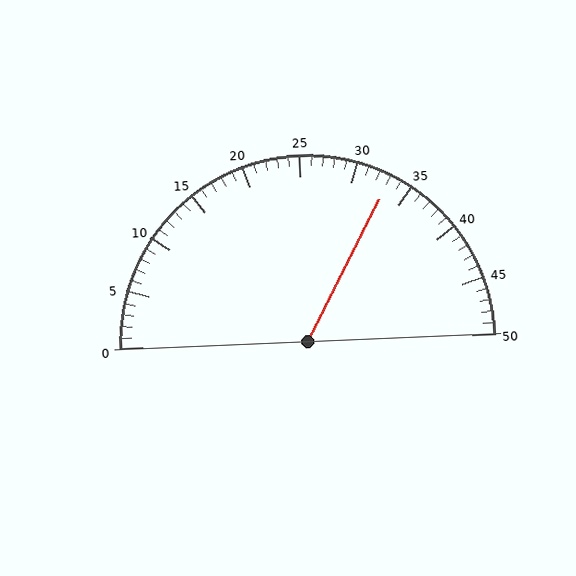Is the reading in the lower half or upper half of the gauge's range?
The reading is in the upper half of the range (0 to 50).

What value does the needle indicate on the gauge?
The needle indicates approximately 33.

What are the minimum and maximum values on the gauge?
The gauge ranges from 0 to 50.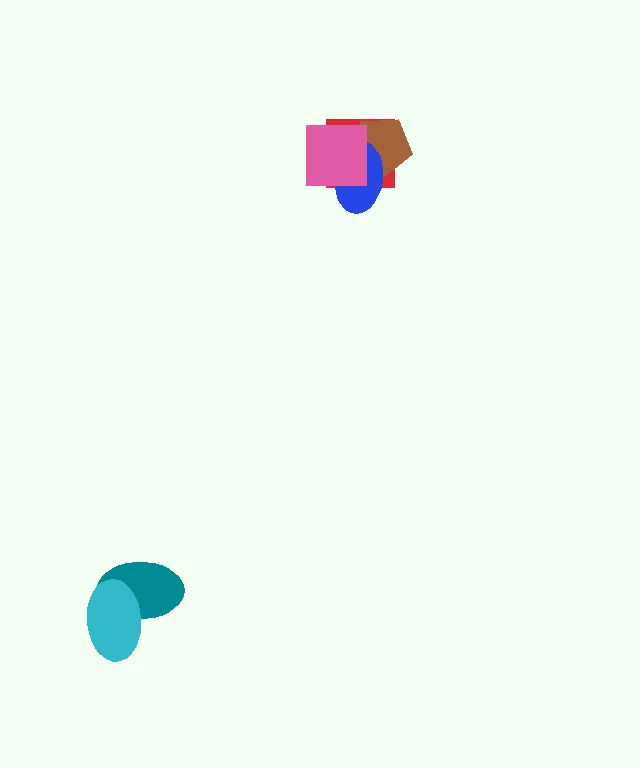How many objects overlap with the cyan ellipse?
1 object overlaps with the cyan ellipse.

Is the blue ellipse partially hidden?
Yes, it is partially covered by another shape.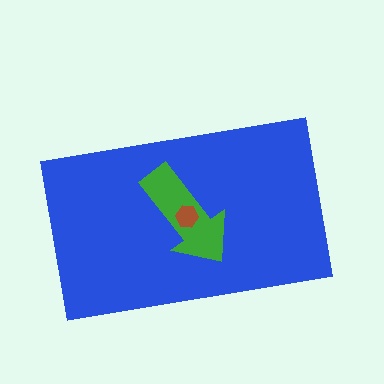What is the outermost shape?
The blue rectangle.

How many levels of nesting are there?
3.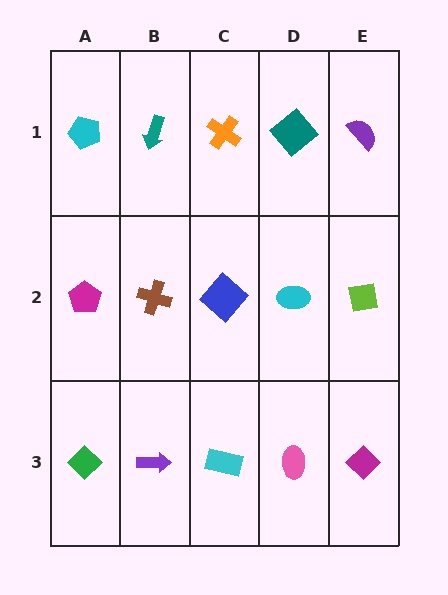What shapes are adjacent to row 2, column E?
A purple semicircle (row 1, column E), a magenta diamond (row 3, column E), a cyan ellipse (row 2, column D).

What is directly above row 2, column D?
A teal diamond.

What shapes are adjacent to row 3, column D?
A cyan ellipse (row 2, column D), a cyan rectangle (row 3, column C), a magenta diamond (row 3, column E).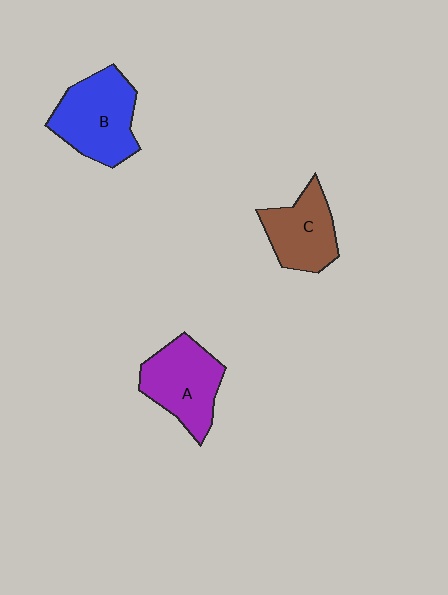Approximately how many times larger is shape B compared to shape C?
Approximately 1.3 times.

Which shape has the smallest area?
Shape C (brown).